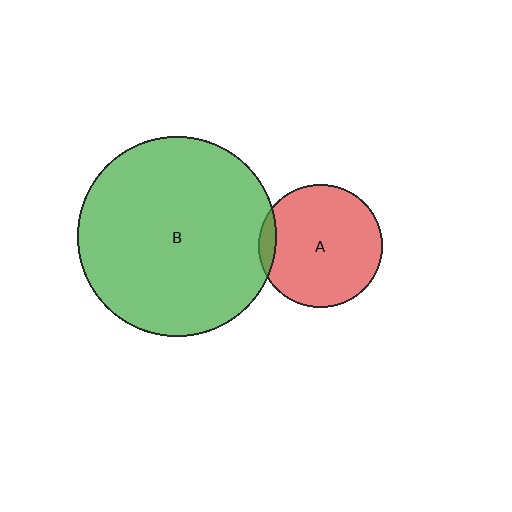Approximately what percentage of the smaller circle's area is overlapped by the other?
Approximately 5%.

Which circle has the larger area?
Circle B (green).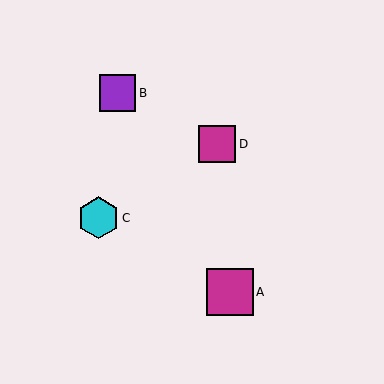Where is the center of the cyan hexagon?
The center of the cyan hexagon is at (98, 218).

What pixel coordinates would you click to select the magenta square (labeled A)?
Click at (230, 292) to select the magenta square A.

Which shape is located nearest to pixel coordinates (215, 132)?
The magenta square (labeled D) at (217, 144) is nearest to that location.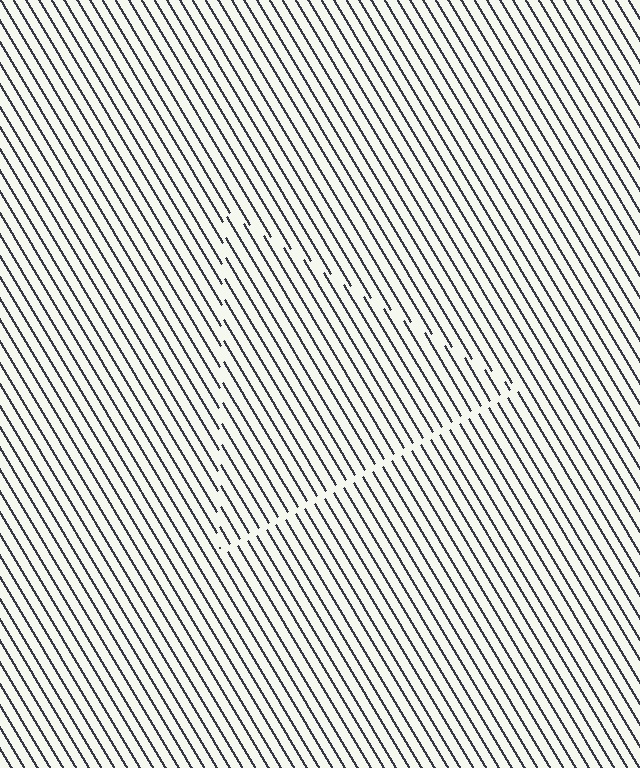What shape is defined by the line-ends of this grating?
An illusory triangle. The interior of the shape contains the same grating, shifted by half a period — the contour is defined by the phase discontinuity where line-ends from the inner and outer gratings abut.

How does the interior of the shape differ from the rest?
The interior of the shape contains the same grating, shifted by half a period — the contour is defined by the phase discontinuity where line-ends from the inner and outer gratings abut.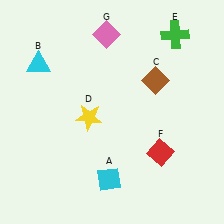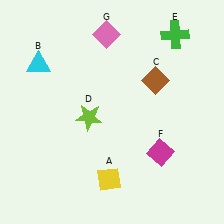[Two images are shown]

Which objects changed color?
A changed from cyan to yellow. D changed from yellow to lime. F changed from red to magenta.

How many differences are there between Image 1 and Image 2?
There are 3 differences between the two images.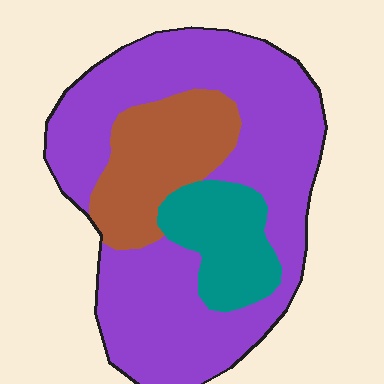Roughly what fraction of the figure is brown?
Brown covers 20% of the figure.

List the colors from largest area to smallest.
From largest to smallest: purple, brown, teal.